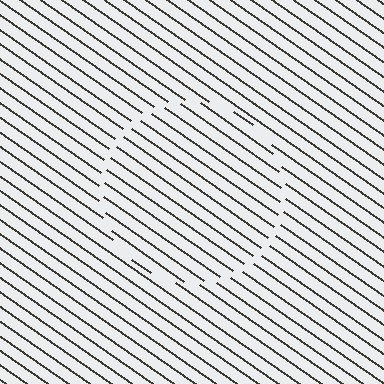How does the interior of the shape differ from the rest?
The interior of the shape contains the same grating, shifted by half a period — the contour is defined by the phase discontinuity where line-ends from the inner and outer gratings abut.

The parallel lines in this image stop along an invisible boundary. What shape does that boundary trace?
An illusory circle. The interior of the shape contains the same grating, shifted by half a period — the contour is defined by the phase discontinuity where line-ends from the inner and outer gratings abut.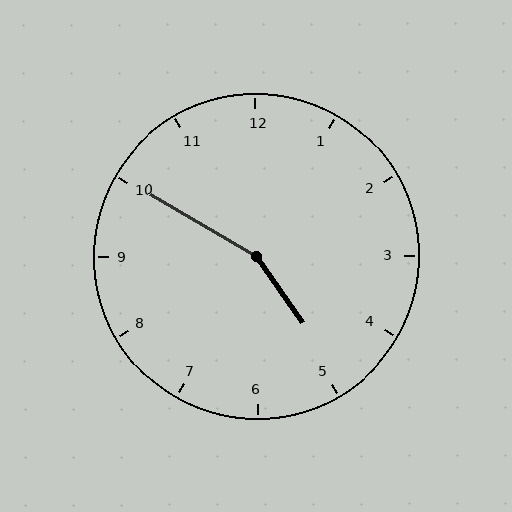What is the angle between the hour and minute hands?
Approximately 155 degrees.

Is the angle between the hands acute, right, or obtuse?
It is obtuse.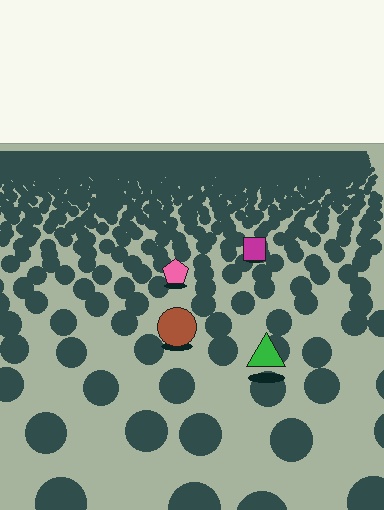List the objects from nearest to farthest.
From nearest to farthest: the green triangle, the brown circle, the pink pentagon, the magenta square.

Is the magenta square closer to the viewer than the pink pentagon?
No. The pink pentagon is closer — you can tell from the texture gradient: the ground texture is coarser near it.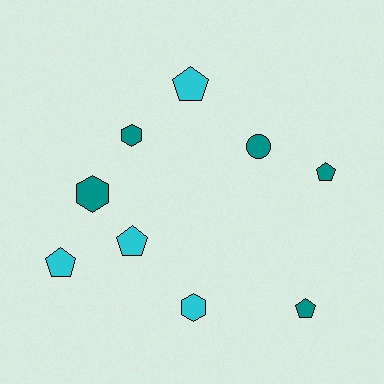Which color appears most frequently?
Teal, with 5 objects.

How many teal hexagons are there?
There are 2 teal hexagons.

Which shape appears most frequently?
Pentagon, with 5 objects.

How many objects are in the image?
There are 9 objects.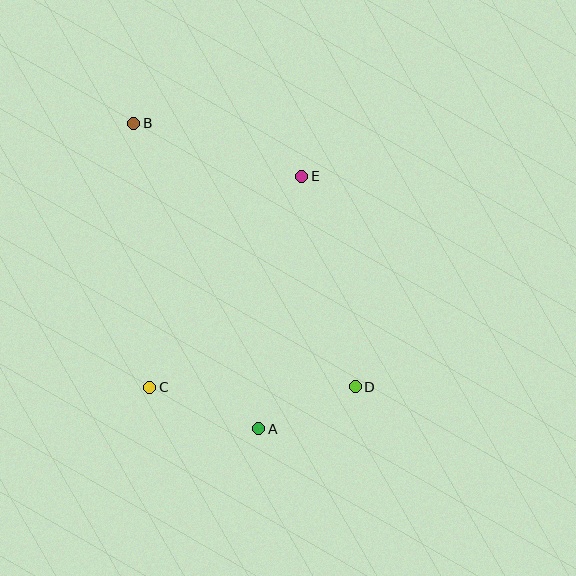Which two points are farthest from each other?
Points B and D are farthest from each other.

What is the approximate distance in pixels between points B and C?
The distance between B and C is approximately 264 pixels.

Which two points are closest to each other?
Points A and D are closest to each other.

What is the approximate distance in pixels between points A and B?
The distance between A and B is approximately 330 pixels.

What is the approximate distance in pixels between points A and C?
The distance between A and C is approximately 117 pixels.